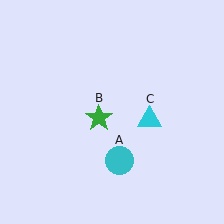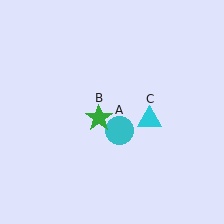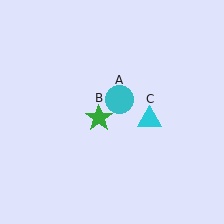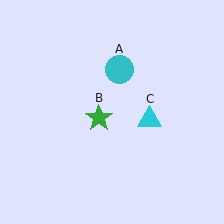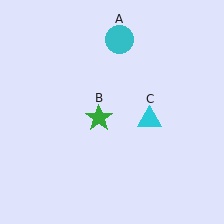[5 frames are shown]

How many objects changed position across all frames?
1 object changed position: cyan circle (object A).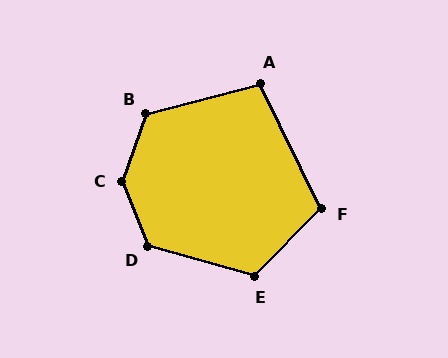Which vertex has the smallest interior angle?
A, at approximately 102 degrees.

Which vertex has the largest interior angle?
C, at approximately 139 degrees.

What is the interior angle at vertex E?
Approximately 119 degrees (obtuse).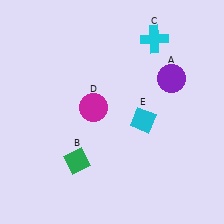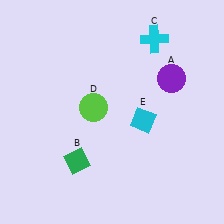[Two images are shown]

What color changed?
The circle (D) changed from magenta in Image 1 to lime in Image 2.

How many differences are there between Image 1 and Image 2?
There is 1 difference between the two images.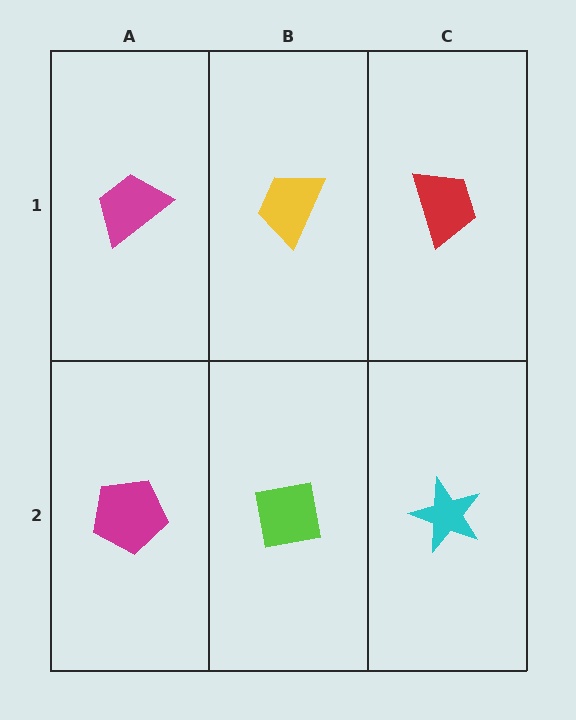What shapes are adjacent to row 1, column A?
A magenta pentagon (row 2, column A), a yellow trapezoid (row 1, column B).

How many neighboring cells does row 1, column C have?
2.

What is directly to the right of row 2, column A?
A lime square.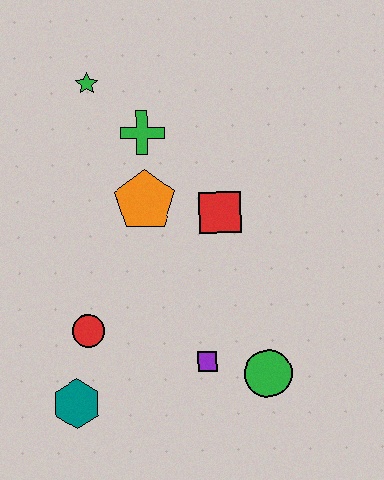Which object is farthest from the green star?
The green circle is farthest from the green star.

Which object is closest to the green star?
The green cross is closest to the green star.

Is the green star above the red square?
Yes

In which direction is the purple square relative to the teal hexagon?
The purple square is to the right of the teal hexagon.